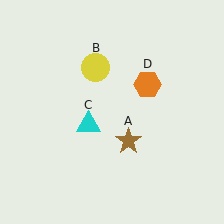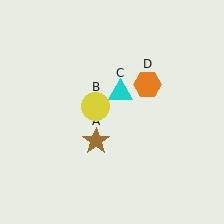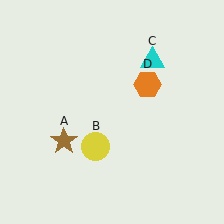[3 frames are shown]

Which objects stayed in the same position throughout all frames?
Orange hexagon (object D) remained stationary.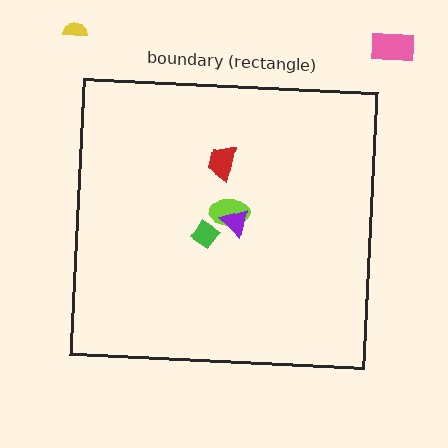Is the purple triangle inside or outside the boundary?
Inside.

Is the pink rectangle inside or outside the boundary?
Outside.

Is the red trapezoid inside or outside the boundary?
Inside.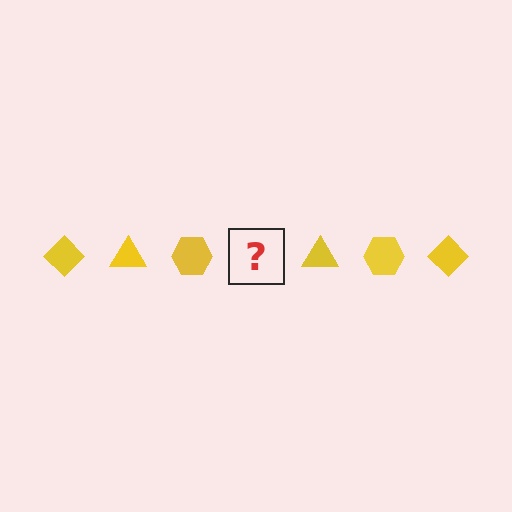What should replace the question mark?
The question mark should be replaced with a yellow diamond.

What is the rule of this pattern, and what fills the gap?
The rule is that the pattern cycles through diamond, triangle, hexagon shapes in yellow. The gap should be filled with a yellow diamond.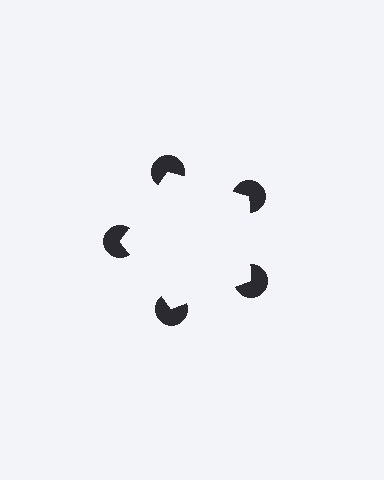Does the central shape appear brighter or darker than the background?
It typically appears slightly brighter than the background, even though no actual brightness change is drawn.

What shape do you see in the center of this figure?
An illusory pentagon — its edges are inferred from the aligned wedge cuts in the pac-man discs, not physically drawn.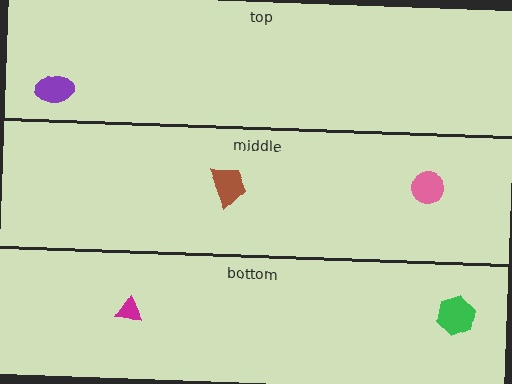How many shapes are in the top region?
1.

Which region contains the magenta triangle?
The bottom region.